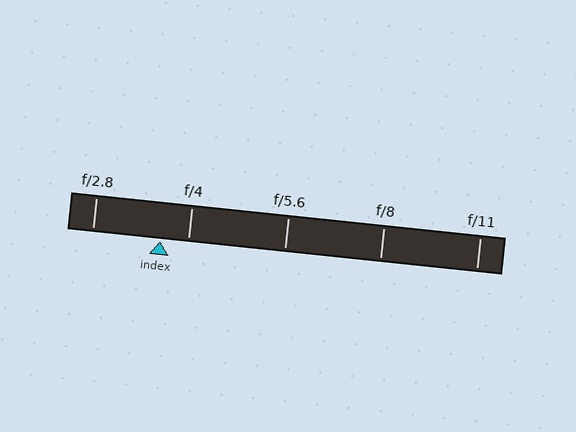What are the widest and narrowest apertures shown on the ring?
The widest aperture shown is f/2.8 and the narrowest is f/11.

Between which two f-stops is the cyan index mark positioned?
The index mark is between f/2.8 and f/4.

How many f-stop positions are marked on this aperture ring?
There are 5 f-stop positions marked.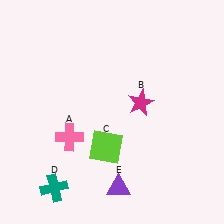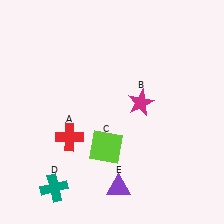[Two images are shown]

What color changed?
The cross (A) changed from pink in Image 1 to red in Image 2.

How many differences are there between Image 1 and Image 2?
There is 1 difference between the two images.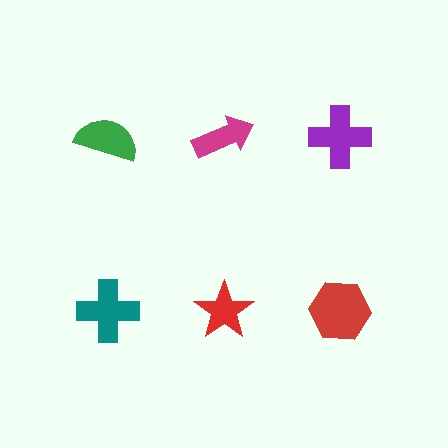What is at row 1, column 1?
A green semicircle.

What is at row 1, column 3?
A purple cross.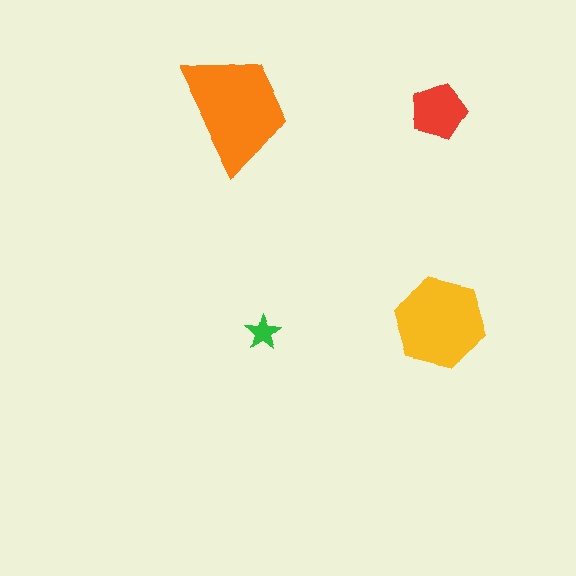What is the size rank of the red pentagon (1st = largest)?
3rd.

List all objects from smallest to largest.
The green star, the red pentagon, the yellow hexagon, the orange trapezoid.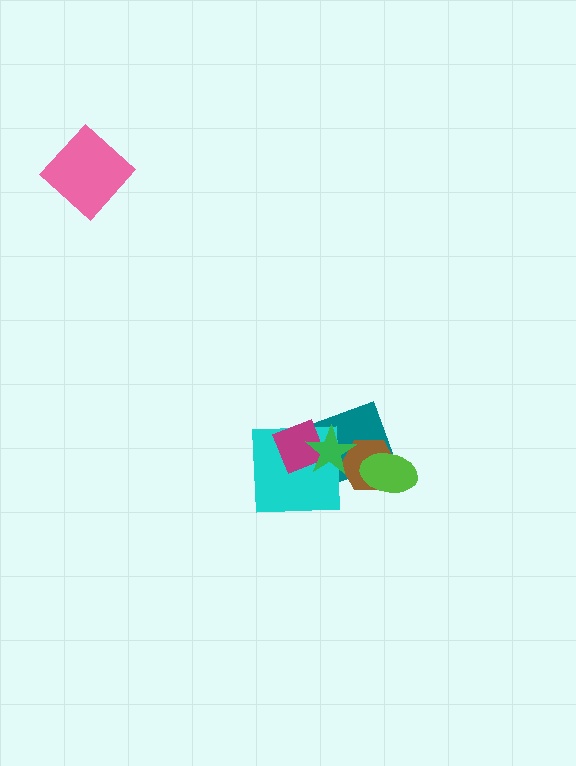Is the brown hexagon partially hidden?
Yes, it is partially covered by another shape.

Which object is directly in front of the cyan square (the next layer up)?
The magenta diamond is directly in front of the cyan square.